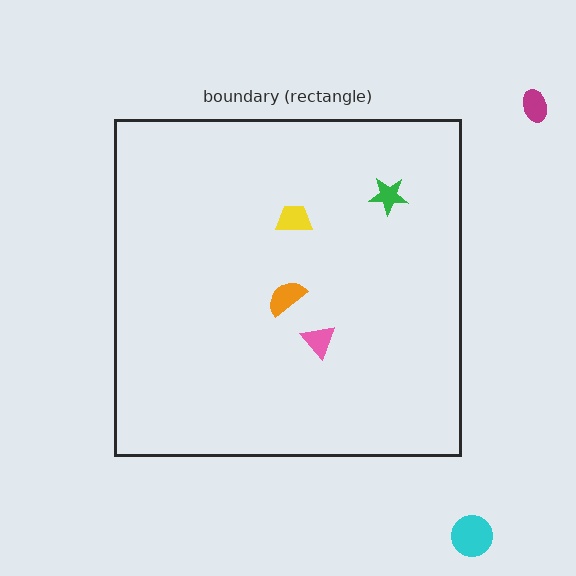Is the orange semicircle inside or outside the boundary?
Inside.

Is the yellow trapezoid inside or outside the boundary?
Inside.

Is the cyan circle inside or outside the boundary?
Outside.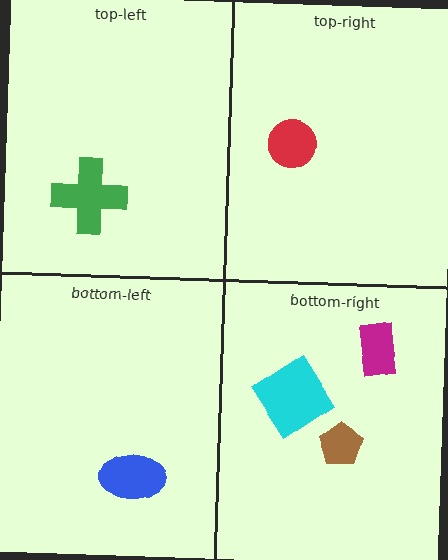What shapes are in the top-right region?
The red circle.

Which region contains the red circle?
The top-right region.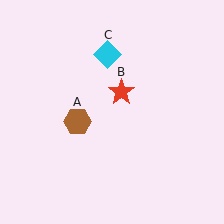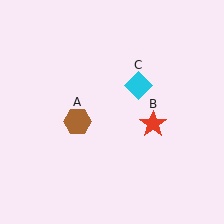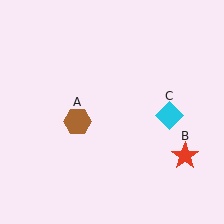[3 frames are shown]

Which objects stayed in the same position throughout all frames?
Brown hexagon (object A) remained stationary.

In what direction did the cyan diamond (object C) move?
The cyan diamond (object C) moved down and to the right.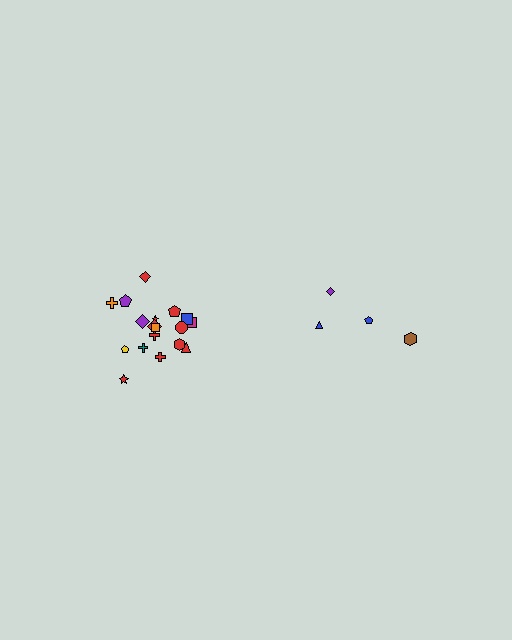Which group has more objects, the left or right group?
The left group.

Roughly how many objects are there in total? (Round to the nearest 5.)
Roughly 20 objects in total.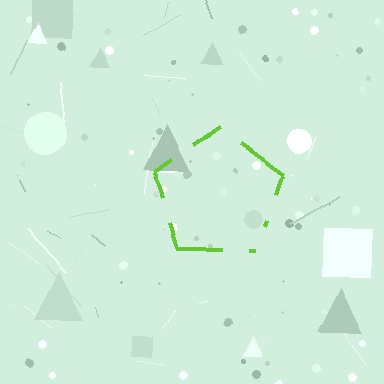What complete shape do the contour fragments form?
The contour fragments form a pentagon.